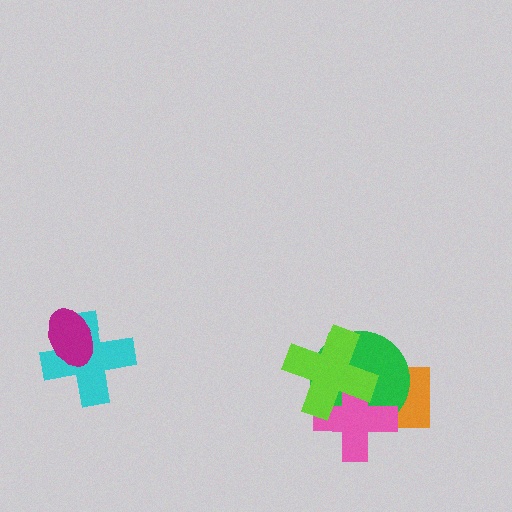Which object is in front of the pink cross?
The lime cross is in front of the pink cross.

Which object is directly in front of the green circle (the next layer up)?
The pink cross is directly in front of the green circle.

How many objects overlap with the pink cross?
3 objects overlap with the pink cross.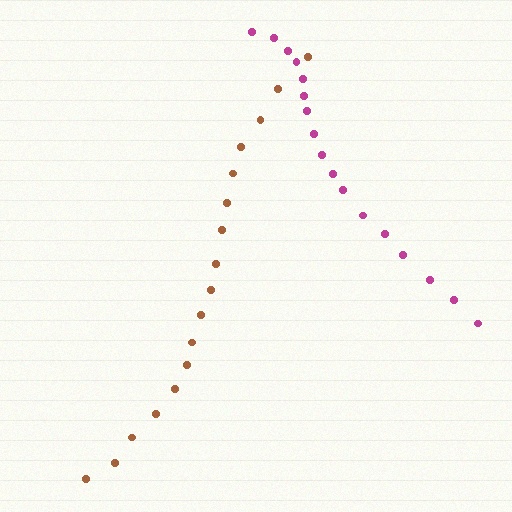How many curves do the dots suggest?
There are 2 distinct paths.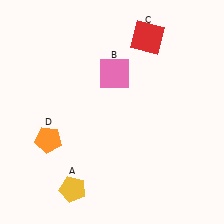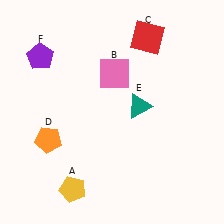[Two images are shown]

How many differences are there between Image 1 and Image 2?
There are 2 differences between the two images.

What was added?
A teal triangle (E), a purple pentagon (F) were added in Image 2.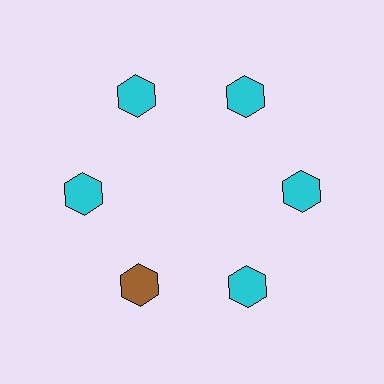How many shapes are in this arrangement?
There are 6 shapes arranged in a ring pattern.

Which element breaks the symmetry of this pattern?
The brown hexagon at roughly the 7 o'clock position breaks the symmetry. All other shapes are cyan hexagons.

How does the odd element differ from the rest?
It has a different color: brown instead of cyan.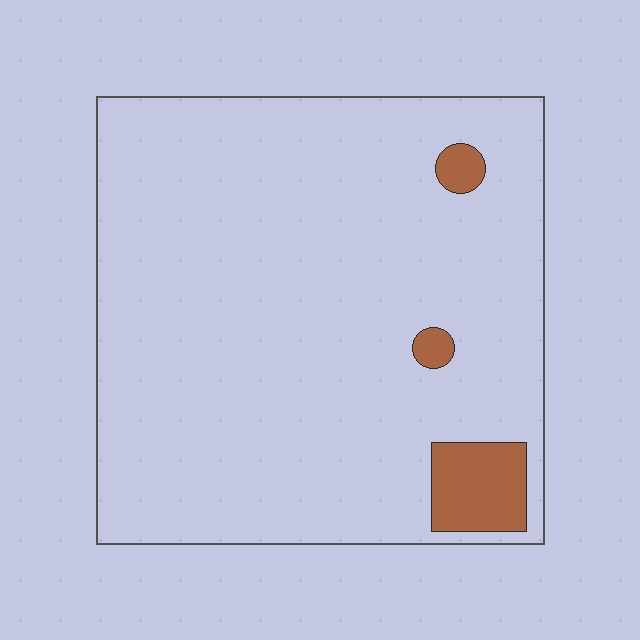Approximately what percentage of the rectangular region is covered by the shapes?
Approximately 5%.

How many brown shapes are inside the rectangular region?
3.